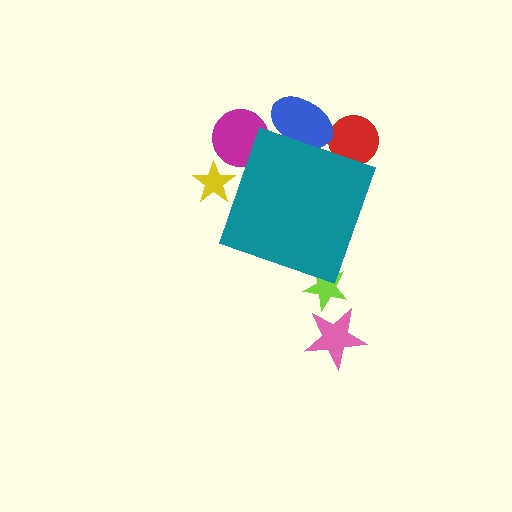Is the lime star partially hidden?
Yes, the lime star is partially hidden behind the teal diamond.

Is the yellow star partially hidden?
Yes, the yellow star is partially hidden behind the teal diamond.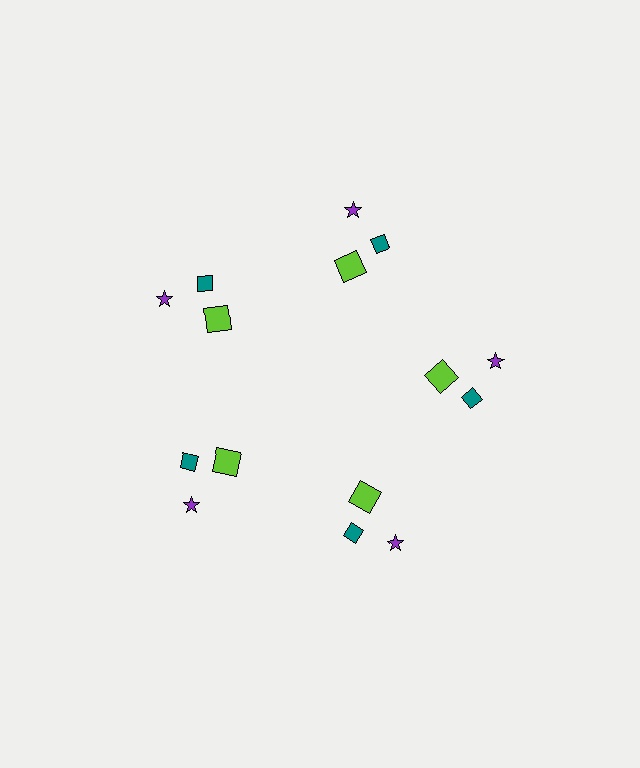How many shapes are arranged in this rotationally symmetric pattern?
There are 15 shapes, arranged in 5 groups of 3.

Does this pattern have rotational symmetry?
Yes, this pattern has 5-fold rotational symmetry. It looks the same after rotating 72 degrees around the center.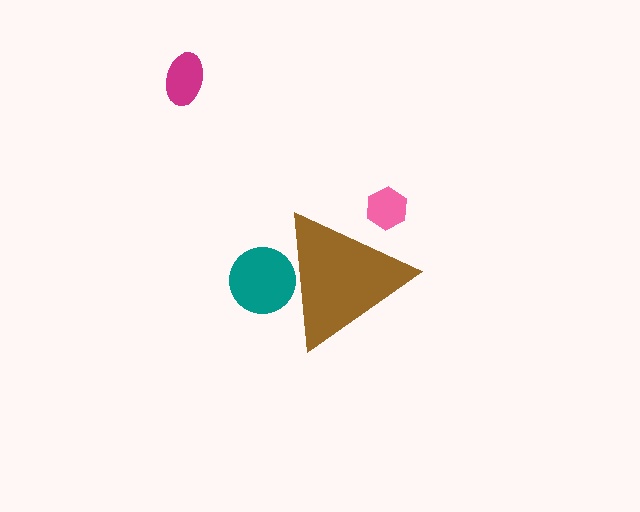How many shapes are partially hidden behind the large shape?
2 shapes are partially hidden.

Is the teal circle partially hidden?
Yes, the teal circle is partially hidden behind the brown triangle.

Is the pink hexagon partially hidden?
Yes, the pink hexagon is partially hidden behind the brown triangle.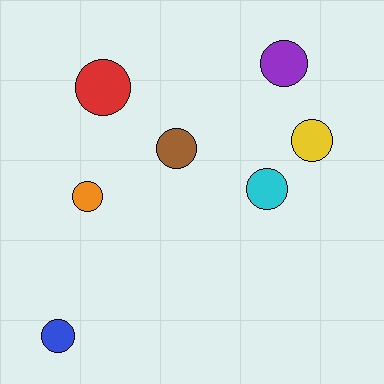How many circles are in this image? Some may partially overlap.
There are 7 circles.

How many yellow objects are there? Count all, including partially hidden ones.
There is 1 yellow object.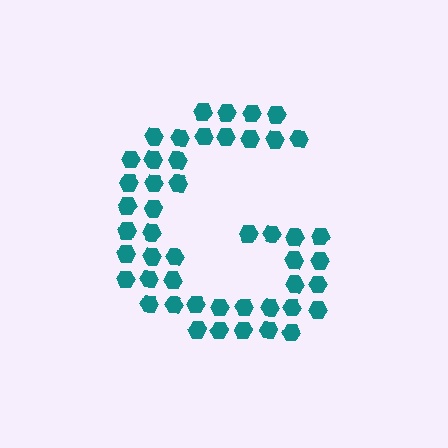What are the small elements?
The small elements are hexagons.